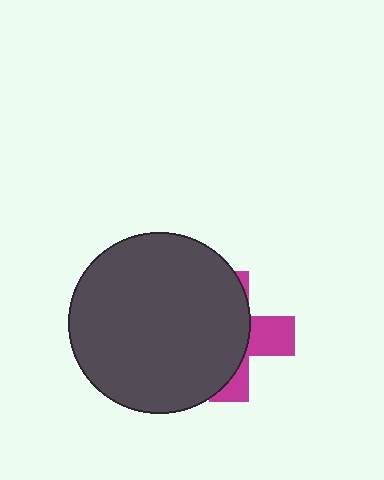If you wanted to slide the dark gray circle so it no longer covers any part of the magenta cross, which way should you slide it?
Slide it left — that is the most direct way to separate the two shapes.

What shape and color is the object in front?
The object in front is a dark gray circle.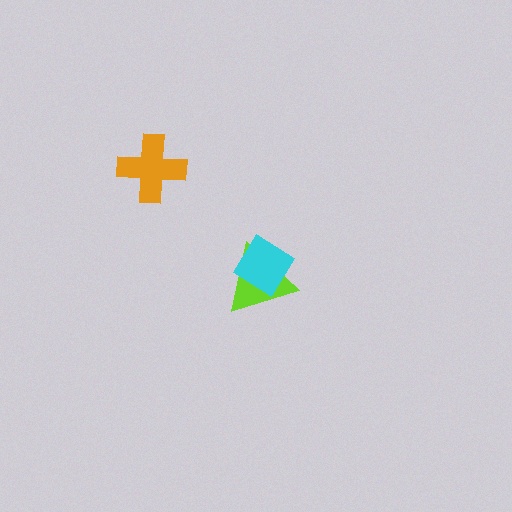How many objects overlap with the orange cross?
0 objects overlap with the orange cross.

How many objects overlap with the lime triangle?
1 object overlaps with the lime triangle.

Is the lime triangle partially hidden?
Yes, it is partially covered by another shape.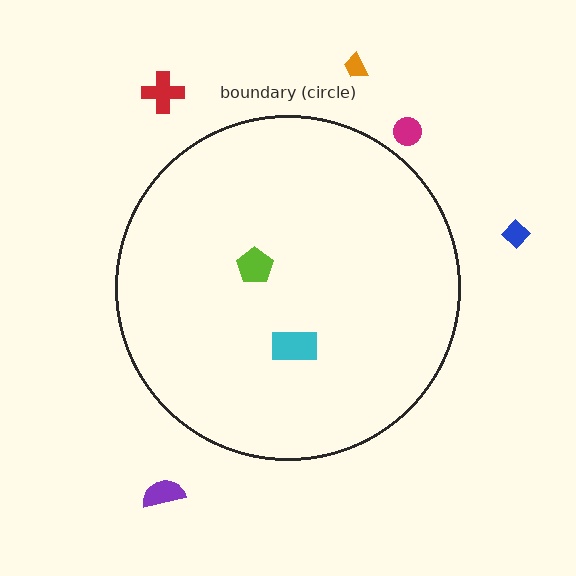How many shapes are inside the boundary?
2 inside, 5 outside.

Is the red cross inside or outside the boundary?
Outside.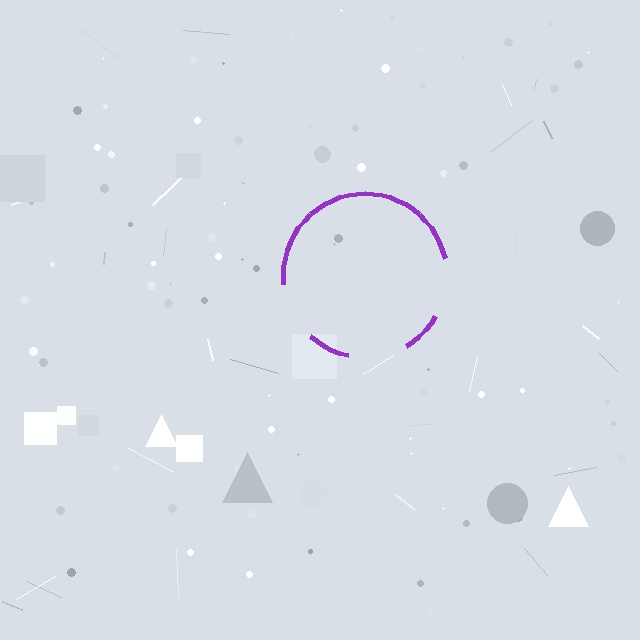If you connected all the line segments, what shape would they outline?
They would outline a circle.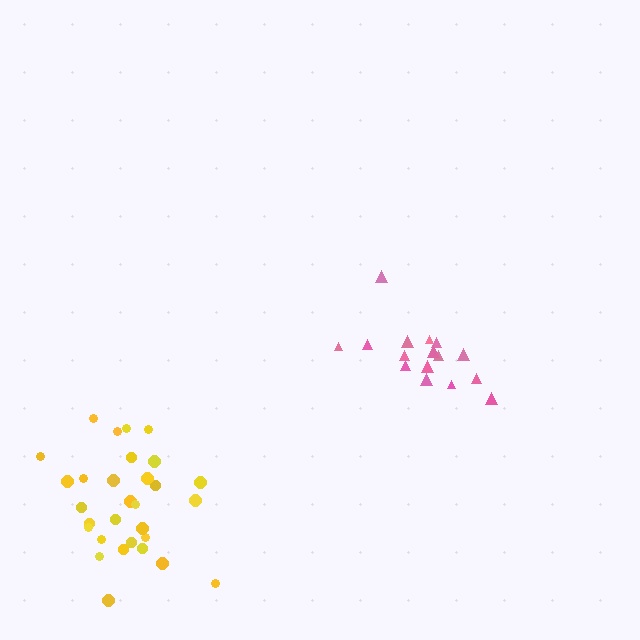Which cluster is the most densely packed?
Yellow.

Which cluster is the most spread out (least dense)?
Pink.